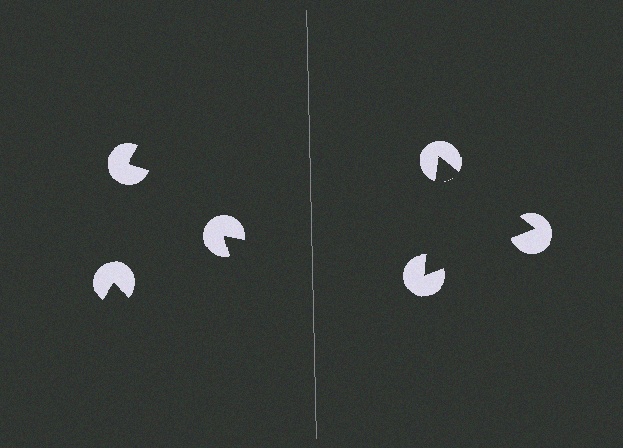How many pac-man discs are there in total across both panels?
6 — 3 on each side.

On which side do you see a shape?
An illusory triangle appears on the right side. On the left side the wedge cuts are rotated, so no coherent shape forms.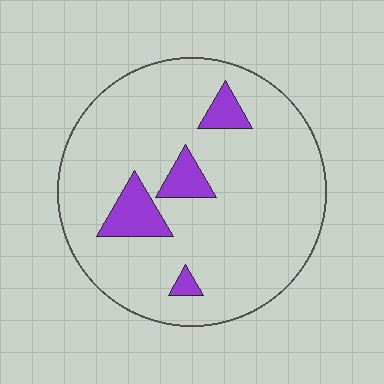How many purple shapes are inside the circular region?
4.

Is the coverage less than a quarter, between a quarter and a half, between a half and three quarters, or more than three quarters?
Less than a quarter.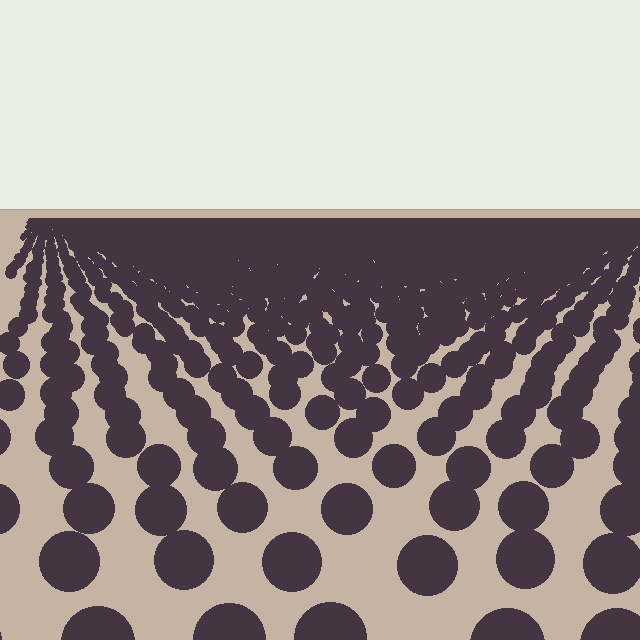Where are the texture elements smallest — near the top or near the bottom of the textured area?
Near the top.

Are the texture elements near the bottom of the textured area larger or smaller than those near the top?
Larger. Near the bottom, elements are closer to the viewer and appear at a bigger on-screen size.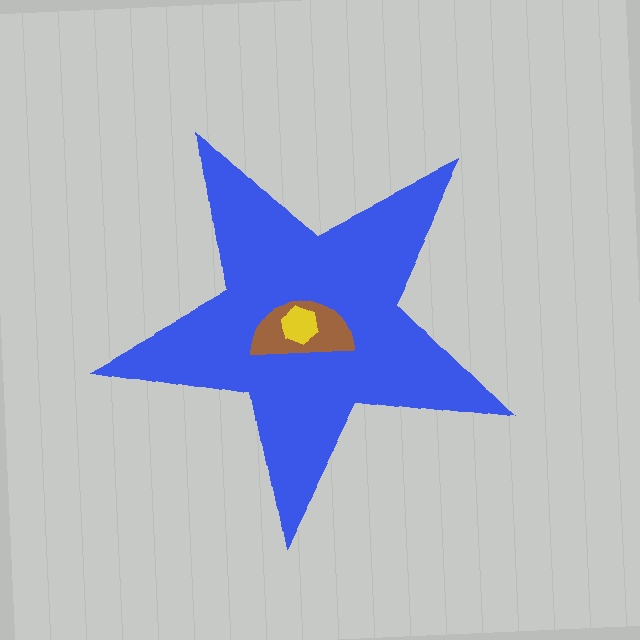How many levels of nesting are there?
3.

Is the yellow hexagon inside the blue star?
Yes.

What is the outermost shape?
The blue star.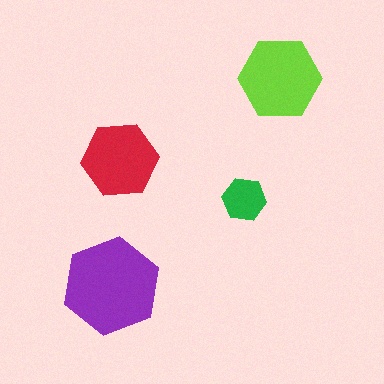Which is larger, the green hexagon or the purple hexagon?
The purple one.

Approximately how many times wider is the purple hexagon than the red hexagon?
About 1.5 times wider.